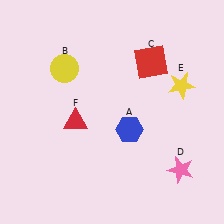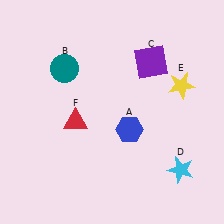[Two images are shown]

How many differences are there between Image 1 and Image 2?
There are 3 differences between the two images.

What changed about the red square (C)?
In Image 1, C is red. In Image 2, it changed to purple.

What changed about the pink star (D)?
In Image 1, D is pink. In Image 2, it changed to cyan.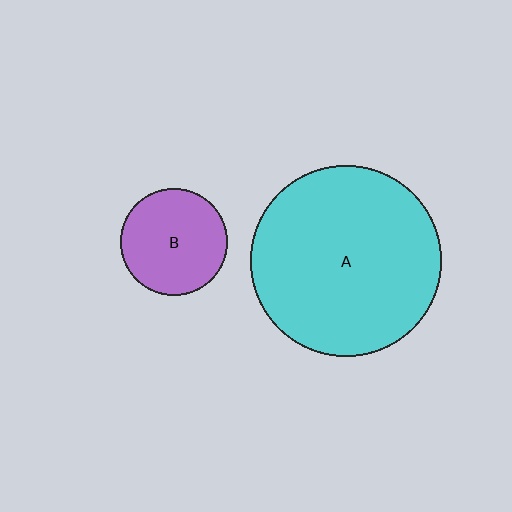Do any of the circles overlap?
No, none of the circles overlap.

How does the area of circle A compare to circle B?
Approximately 3.2 times.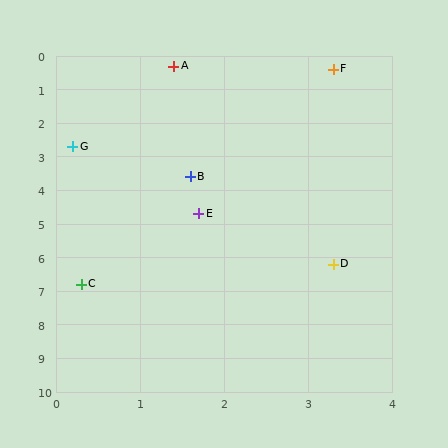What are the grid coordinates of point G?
Point G is at approximately (0.2, 2.7).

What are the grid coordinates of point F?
Point F is at approximately (3.3, 0.4).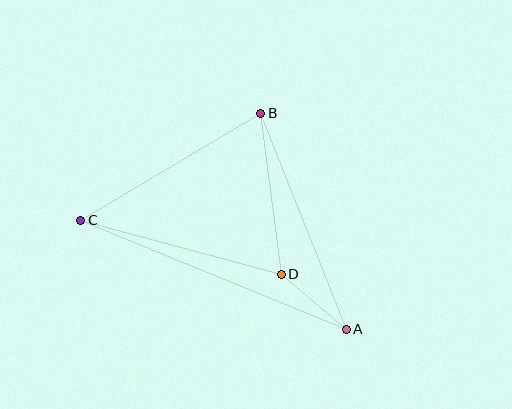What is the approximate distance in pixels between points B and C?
The distance between B and C is approximately 210 pixels.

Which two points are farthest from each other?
Points A and C are farthest from each other.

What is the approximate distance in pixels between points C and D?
The distance between C and D is approximately 208 pixels.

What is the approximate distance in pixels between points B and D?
The distance between B and D is approximately 162 pixels.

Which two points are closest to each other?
Points A and D are closest to each other.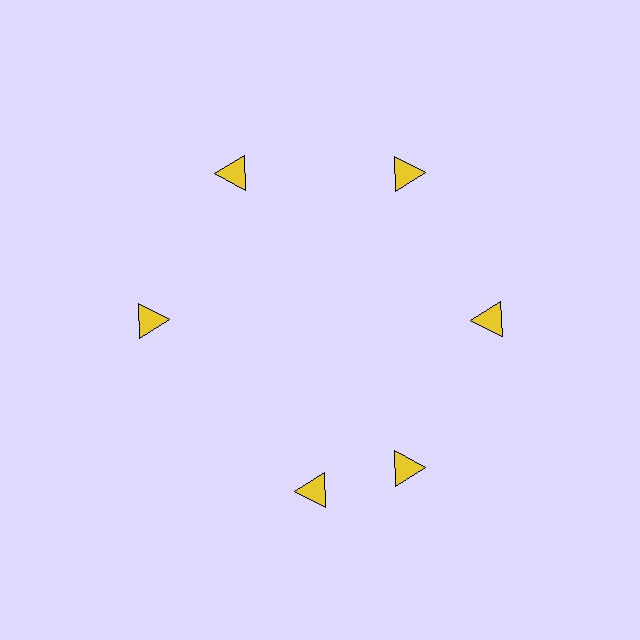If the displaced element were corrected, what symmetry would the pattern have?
It would have 6-fold rotational symmetry — the pattern would map onto itself every 60 degrees.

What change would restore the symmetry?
The symmetry would be restored by rotating it back into even spacing with its neighbors so that all 6 triangles sit at equal angles and equal distance from the center.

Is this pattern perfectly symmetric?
No. The 6 yellow triangles are arranged in a ring, but one element near the 7 o'clock position is rotated out of alignment along the ring, breaking the 6-fold rotational symmetry.